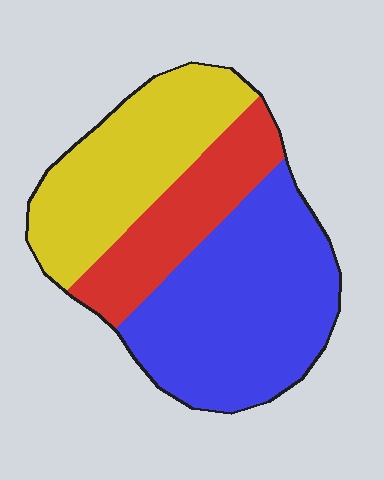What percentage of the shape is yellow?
Yellow covers 32% of the shape.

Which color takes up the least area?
Red, at roughly 20%.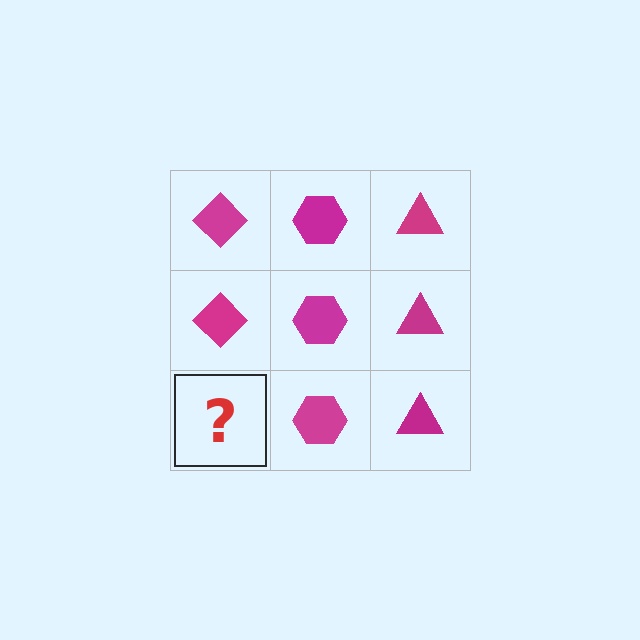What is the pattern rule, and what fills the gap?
The rule is that each column has a consistent shape. The gap should be filled with a magenta diamond.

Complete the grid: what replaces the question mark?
The question mark should be replaced with a magenta diamond.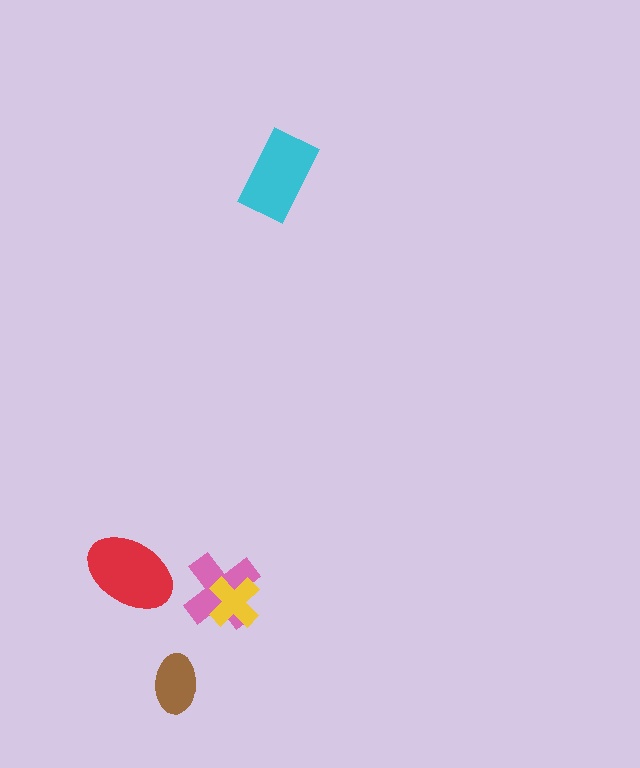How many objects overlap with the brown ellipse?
0 objects overlap with the brown ellipse.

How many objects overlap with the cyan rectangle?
0 objects overlap with the cyan rectangle.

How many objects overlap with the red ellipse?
0 objects overlap with the red ellipse.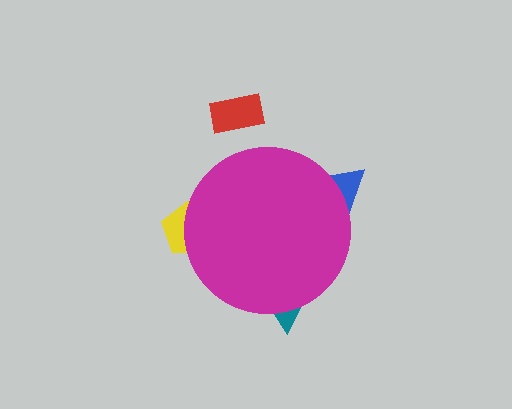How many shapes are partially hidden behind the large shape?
3 shapes are partially hidden.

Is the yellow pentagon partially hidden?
Yes, the yellow pentagon is partially hidden behind the magenta circle.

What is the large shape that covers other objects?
A magenta circle.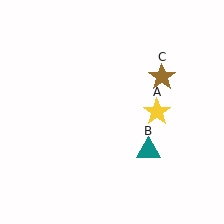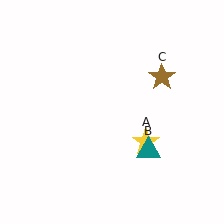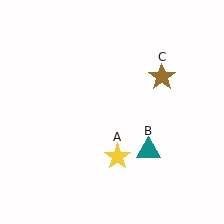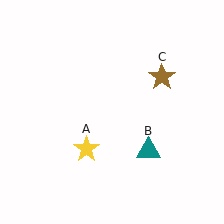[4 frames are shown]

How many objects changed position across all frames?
1 object changed position: yellow star (object A).